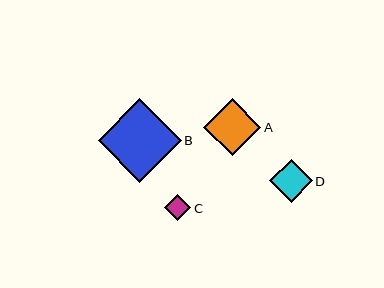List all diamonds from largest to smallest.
From largest to smallest: B, A, D, C.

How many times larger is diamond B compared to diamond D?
Diamond B is approximately 2.0 times the size of diamond D.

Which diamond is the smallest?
Diamond C is the smallest with a size of approximately 26 pixels.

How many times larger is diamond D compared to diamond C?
Diamond D is approximately 1.6 times the size of diamond C.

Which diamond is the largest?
Diamond B is the largest with a size of approximately 83 pixels.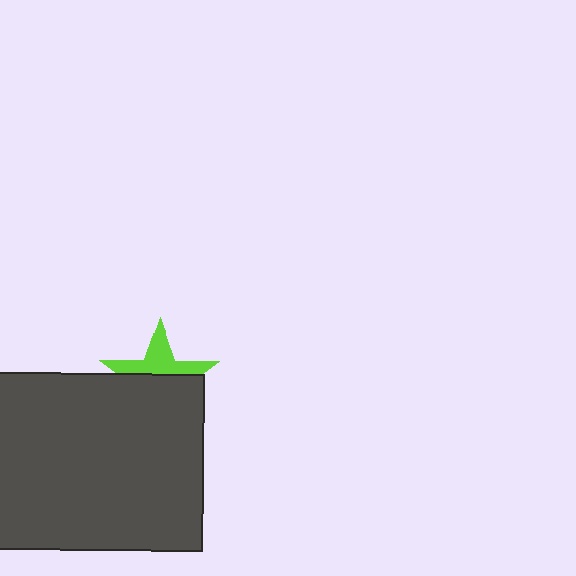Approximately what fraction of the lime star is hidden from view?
Roughly 55% of the lime star is hidden behind the dark gray rectangle.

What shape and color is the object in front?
The object in front is a dark gray rectangle.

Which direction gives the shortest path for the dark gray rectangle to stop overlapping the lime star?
Moving down gives the shortest separation.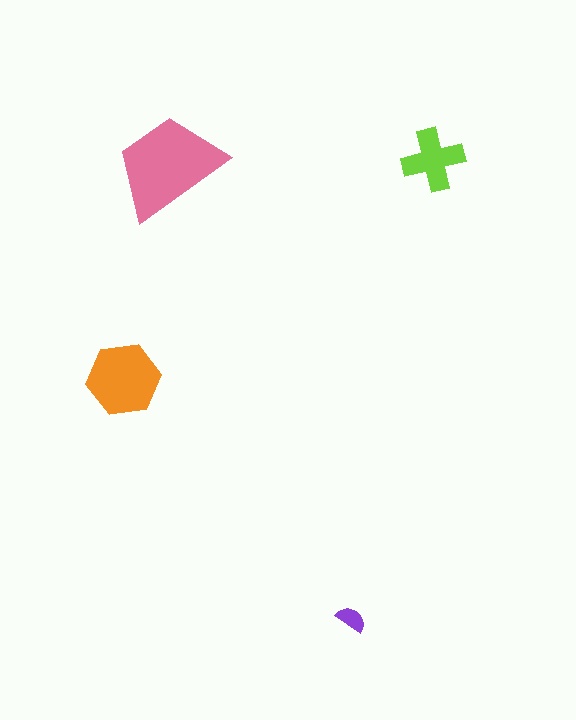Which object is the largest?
The pink trapezoid.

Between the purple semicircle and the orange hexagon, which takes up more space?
The orange hexagon.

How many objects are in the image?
There are 4 objects in the image.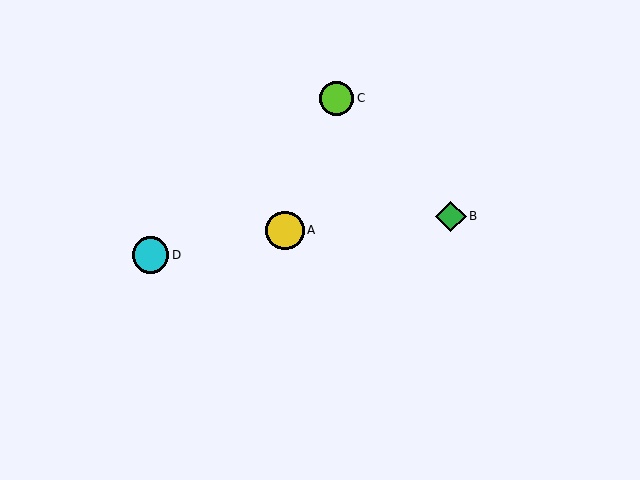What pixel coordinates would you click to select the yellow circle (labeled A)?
Click at (285, 230) to select the yellow circle A.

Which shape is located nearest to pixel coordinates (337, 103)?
The lime circle (labeled C) at (337, 98) is nearest to that location.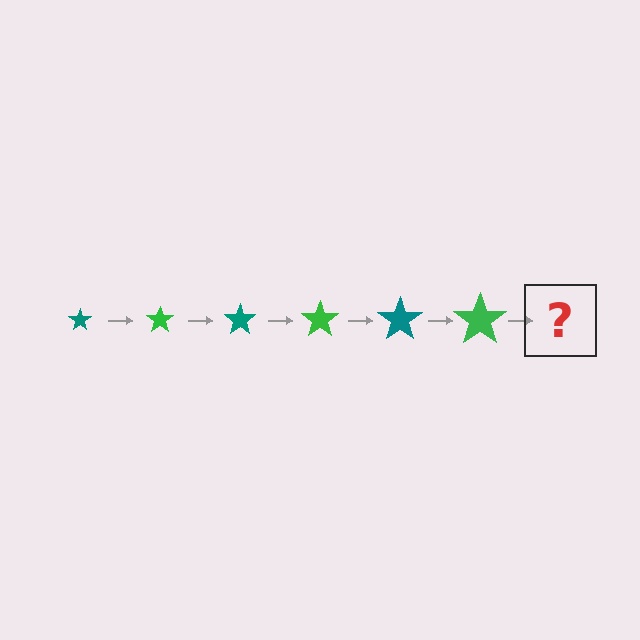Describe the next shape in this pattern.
It should be a teal star, larger than the previous one.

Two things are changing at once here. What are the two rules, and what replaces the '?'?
The two rules are that the star grows larger each step and the color cycles through teal and green. The '?' should be a teal star, larger than the previous one.